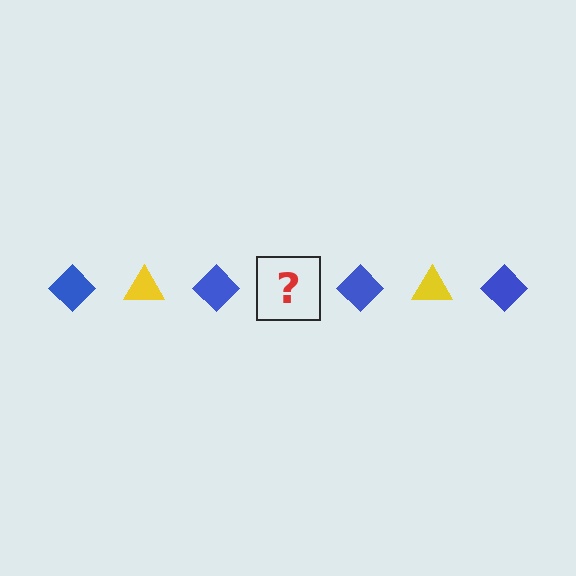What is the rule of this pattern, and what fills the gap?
The rule is that the pattern alternates between blue diamond and yellow triangle. The gap should be filled with a yellow triangle.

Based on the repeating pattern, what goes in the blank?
The blank should be a yellow triangle.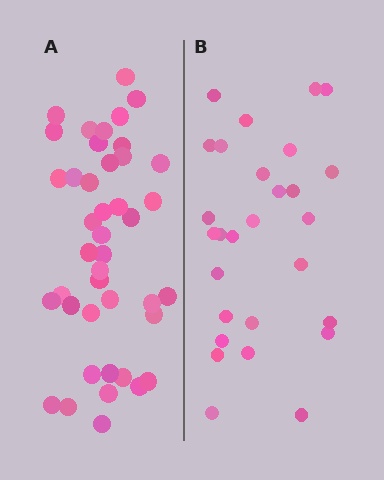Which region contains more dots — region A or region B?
Region A (the left region) has more dots.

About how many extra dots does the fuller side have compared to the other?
Region A has approximately 15 more dots than region B.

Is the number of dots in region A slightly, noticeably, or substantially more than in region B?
Region A has substantially more. The ratio is roughly 1.5 to 1.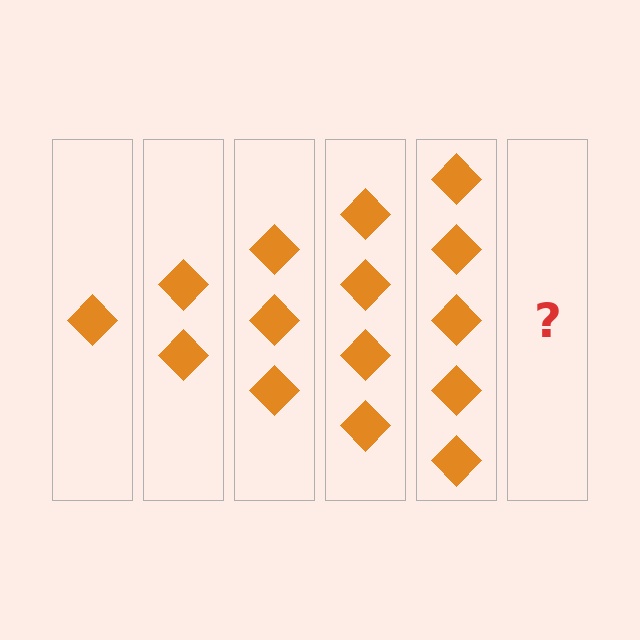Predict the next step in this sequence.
The next step is 6 diamonds.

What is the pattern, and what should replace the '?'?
The pattern is that each step adds one more diamond. The '?' should be 6 diamonds.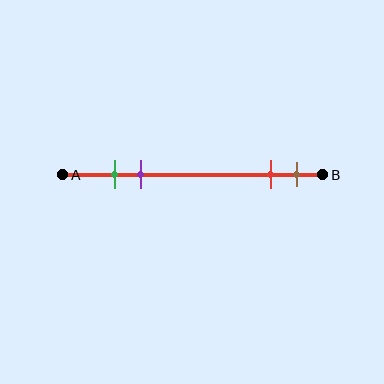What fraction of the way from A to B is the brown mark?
The brown mark is approximately 90% (0.9) of the way from A to B.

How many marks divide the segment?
There are 4 marks dividing the segment.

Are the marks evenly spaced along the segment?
No, the marks are not evenly spaced.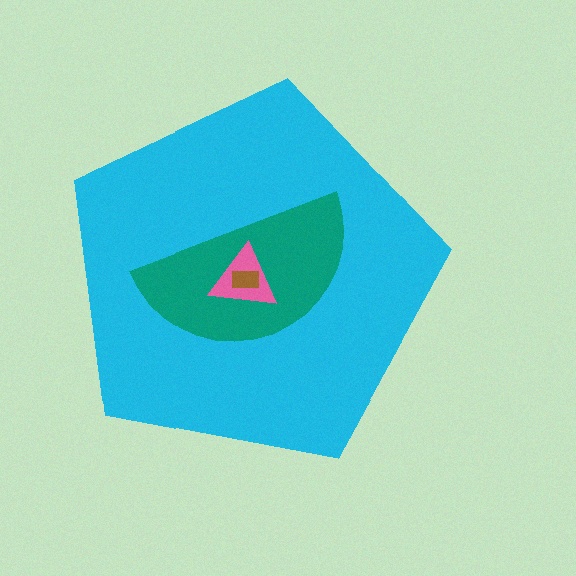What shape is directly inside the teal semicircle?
The pink triangle.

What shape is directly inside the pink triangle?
The brown rectangle.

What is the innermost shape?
The brown rectangle.